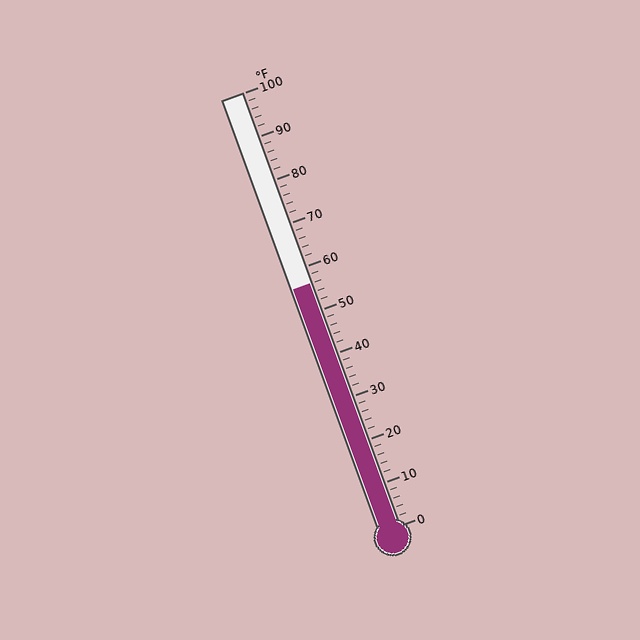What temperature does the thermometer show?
The thermometer shows approximately 56°F.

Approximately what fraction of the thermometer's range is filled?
The thermometer is filled to approximately 55% of its range.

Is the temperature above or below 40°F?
The temperature is above 40°F.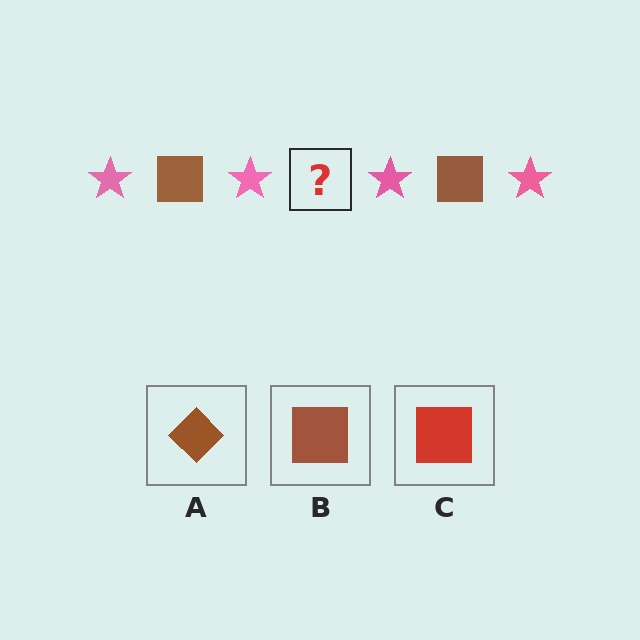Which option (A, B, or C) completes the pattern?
B.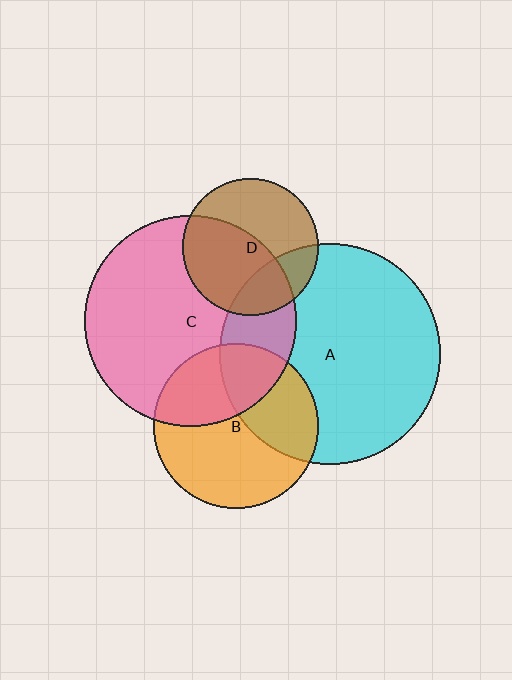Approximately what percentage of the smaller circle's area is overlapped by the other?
Approximately 25%.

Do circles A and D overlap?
Yes.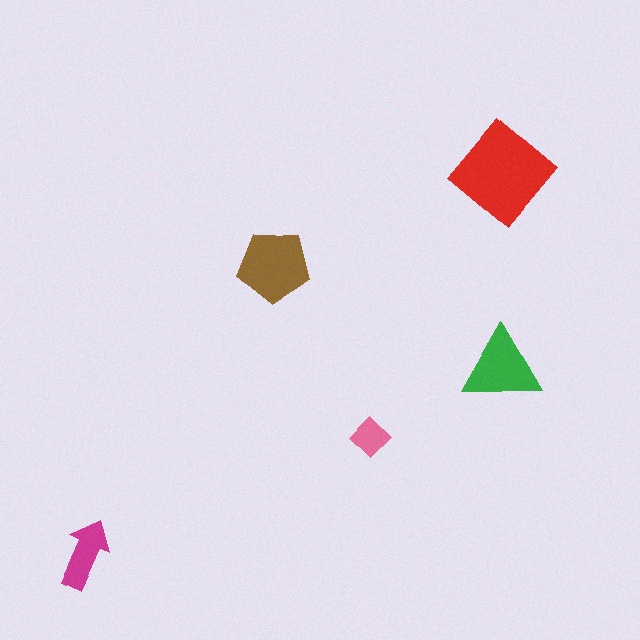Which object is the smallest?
The pink diamond.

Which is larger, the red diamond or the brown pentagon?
The red diamond.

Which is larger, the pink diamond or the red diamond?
The red diamond.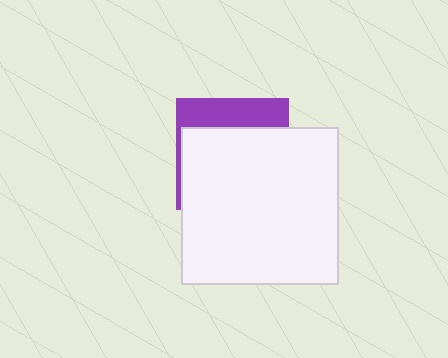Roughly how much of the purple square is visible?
A small part of it is visible (roughly 31%).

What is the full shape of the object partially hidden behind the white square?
The partially hidden object is a purple square.